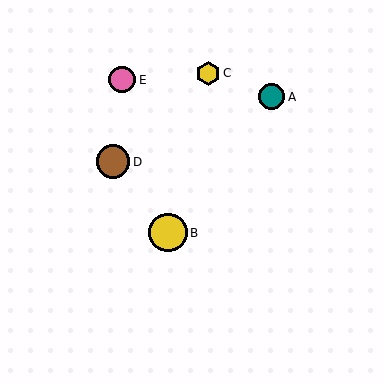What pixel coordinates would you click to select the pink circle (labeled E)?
Click at (122, 80) to select the pink circle E.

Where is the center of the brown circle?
The center of the brown circle is at (113, 162).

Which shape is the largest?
The yellow circle (labeled B) is the largest.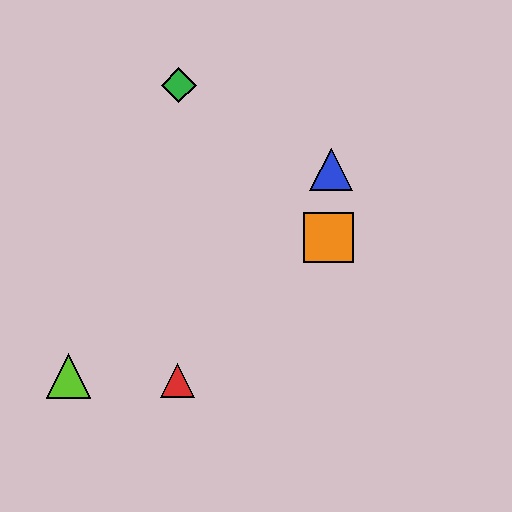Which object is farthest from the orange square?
The lime triangle is farthest from the orange square.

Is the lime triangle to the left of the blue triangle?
Yes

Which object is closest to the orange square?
The blue triangle is closest to the orange square.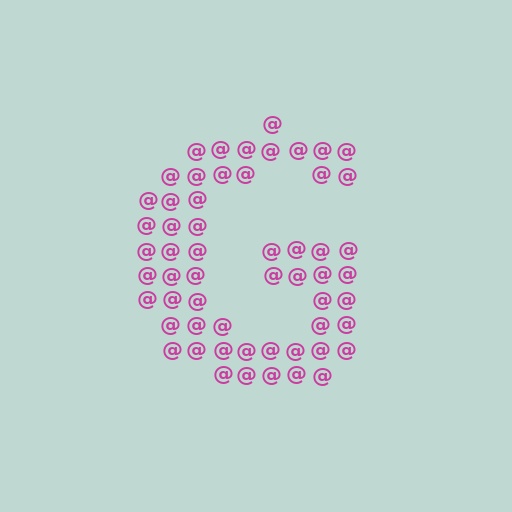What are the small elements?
The small elements are at signs.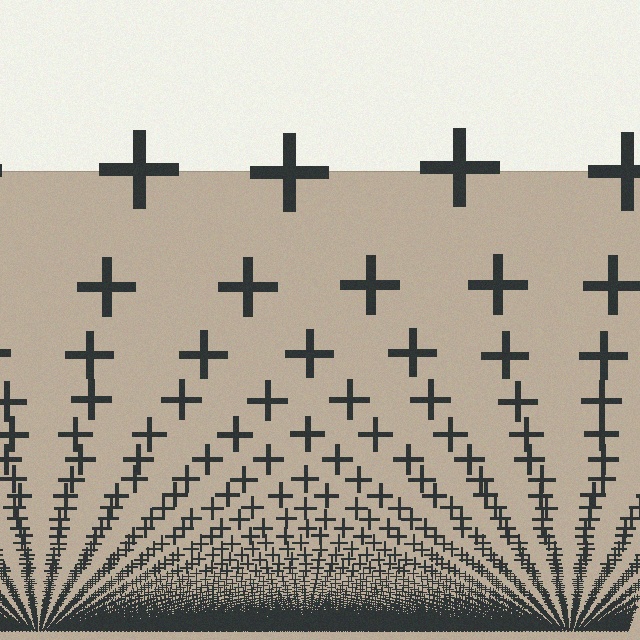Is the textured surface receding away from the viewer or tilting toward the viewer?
The surface appears to tilt toward the viewer. Texture elements get larger and sparser toward the top.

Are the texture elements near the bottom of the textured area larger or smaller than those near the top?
Smaller. The gradient is inverted — elements near the bottom are smaller and denser.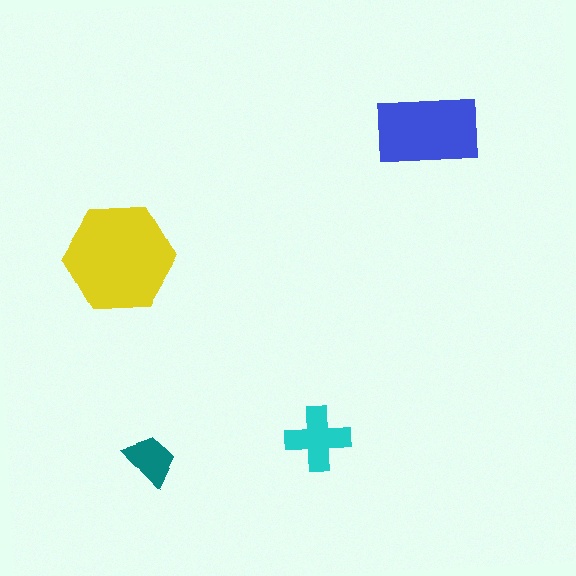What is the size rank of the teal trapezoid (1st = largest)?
4th.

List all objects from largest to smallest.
The yellow hexagon, the blue rectangle, the cyan cross, the teal trapezoid.